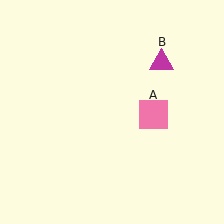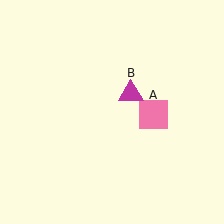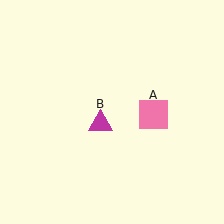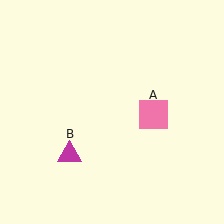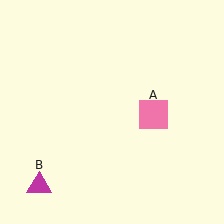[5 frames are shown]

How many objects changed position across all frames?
1 object changed position: magenta triangle (object B).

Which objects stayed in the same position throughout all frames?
Pink square (object A) remained stationary.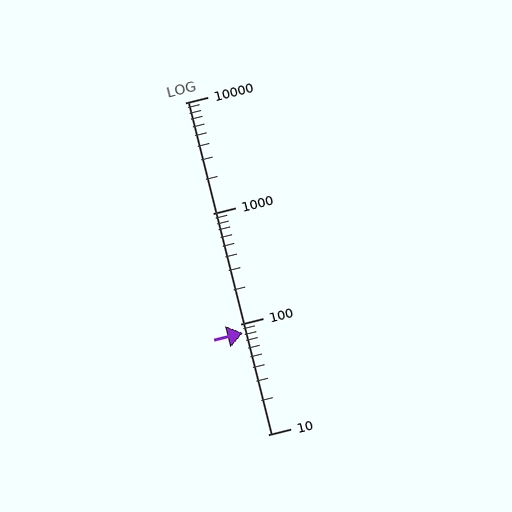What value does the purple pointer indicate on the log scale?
The pointer indicates approximately 82.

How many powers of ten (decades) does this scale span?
The scale spans 3 decades, from 10 to 10000.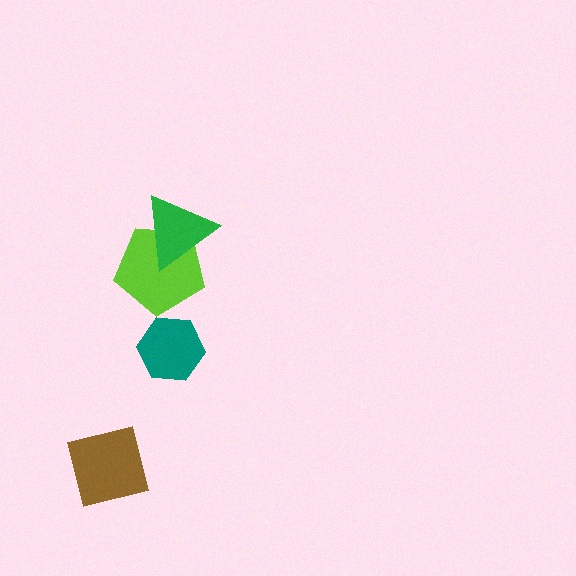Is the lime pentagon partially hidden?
Yes, it is partially covered by another shape.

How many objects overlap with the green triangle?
1 object overlaps with the green triangle.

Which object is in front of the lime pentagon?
The green triangle is in front of the lime pentagon.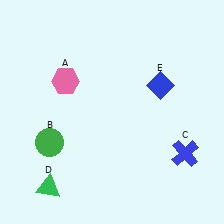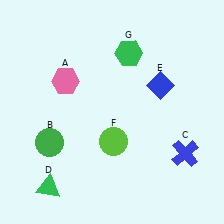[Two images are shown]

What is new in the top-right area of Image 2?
A green hexagon (G) was added in the top-right area of Image 2.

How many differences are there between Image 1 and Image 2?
There are 2 differences between the two images.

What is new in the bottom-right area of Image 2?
A lime circle (F) was added in the bottom-right area of Image 2.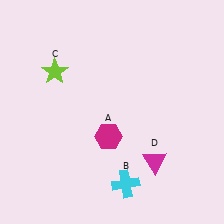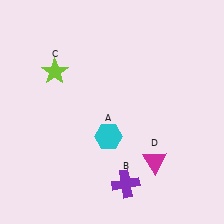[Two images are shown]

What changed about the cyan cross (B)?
In Image 1, B is cyan. In Image 2, it changed to purple.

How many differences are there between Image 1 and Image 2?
There are 2 differences between the two images.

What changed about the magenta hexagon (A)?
In Image 1, A is magenta. In Image 2, it changed to cyan.